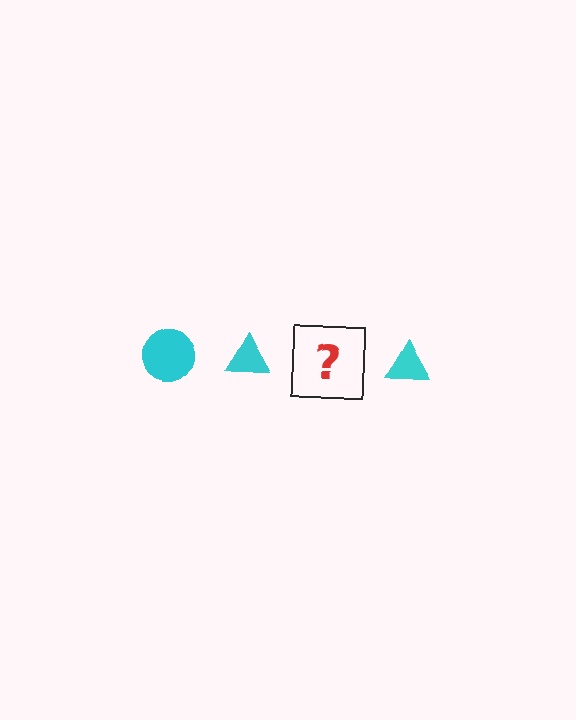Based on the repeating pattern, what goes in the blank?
The blank should be a cyan circle.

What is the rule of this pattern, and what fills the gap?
The rule is that the pattern cycles through circle, triangle shapes in cyan. The gap should be filled with a cyan circle.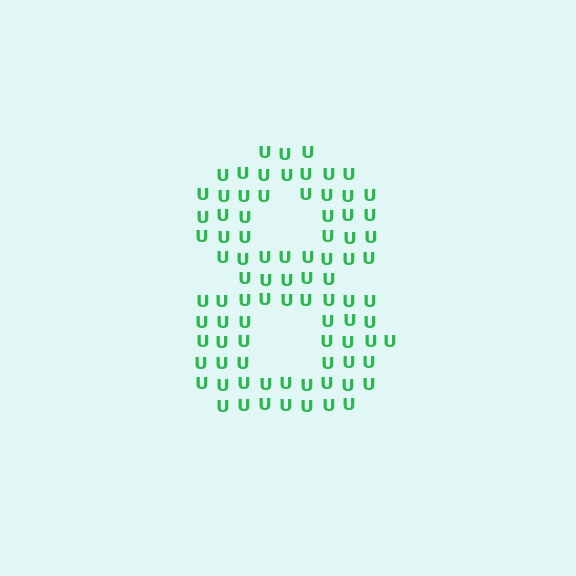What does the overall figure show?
The overall figure shows the digit 8.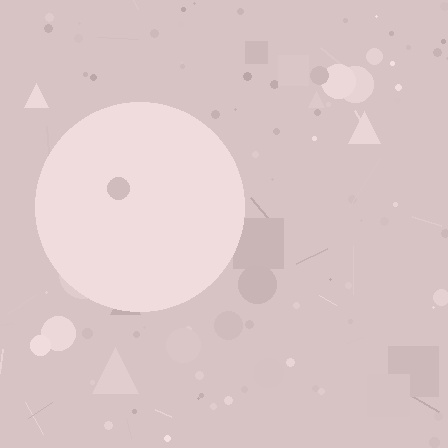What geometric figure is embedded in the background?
A circle is embedded in the background.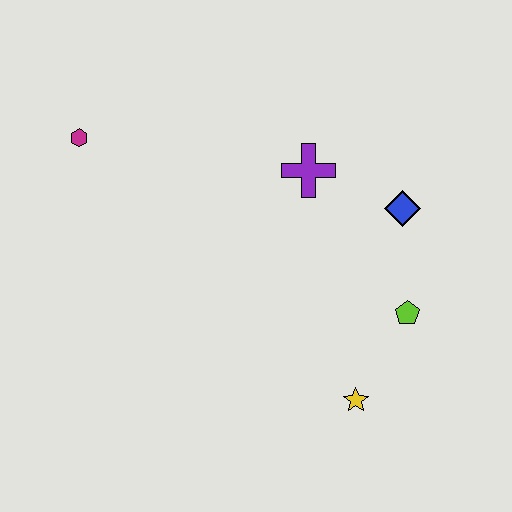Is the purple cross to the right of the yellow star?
No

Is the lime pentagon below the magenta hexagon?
Yes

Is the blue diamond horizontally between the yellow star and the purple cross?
No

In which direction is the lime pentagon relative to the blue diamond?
The lime pentagon is below the blue diamond.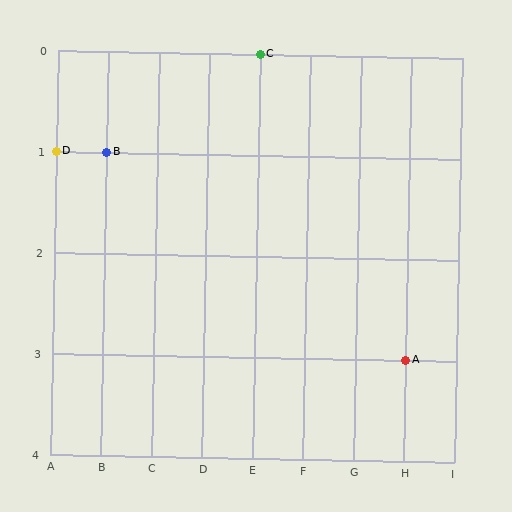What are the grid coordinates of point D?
Point D is at grid coordinates (A, 1).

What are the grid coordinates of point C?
Point C is at grid coordinates (E, 0).